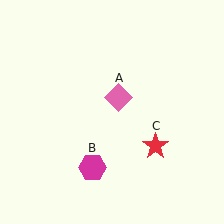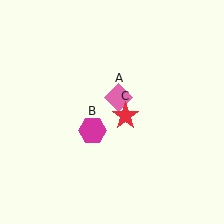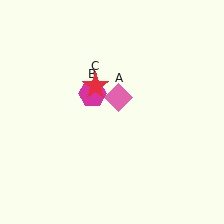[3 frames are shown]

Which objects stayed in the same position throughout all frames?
Pink diamond (object A) remained stationary.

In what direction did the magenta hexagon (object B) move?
The magenta hexagon (object B) moved up.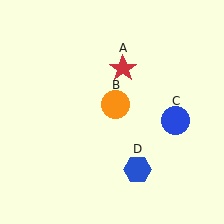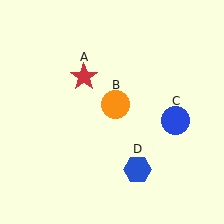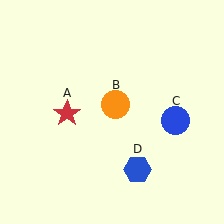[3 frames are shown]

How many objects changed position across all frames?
1 object changed position: red star (object A).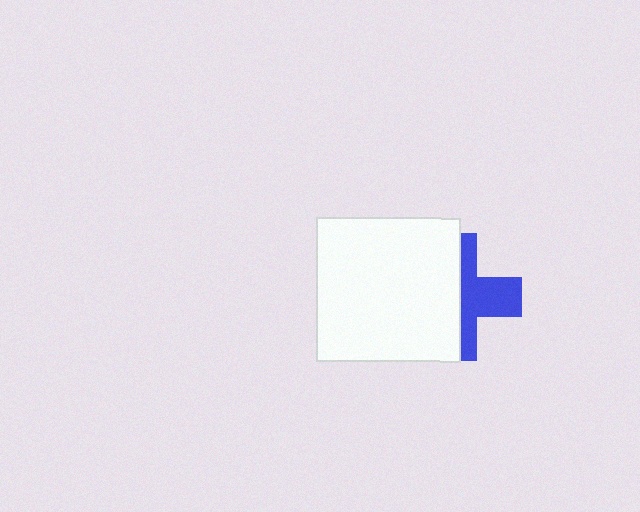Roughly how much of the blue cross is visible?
A small part of it is visible (roughly 44%).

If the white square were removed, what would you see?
You would see the complete blue cross.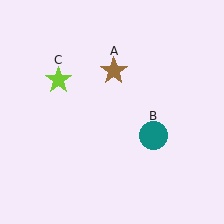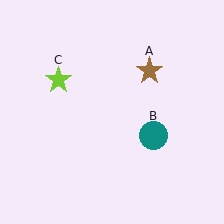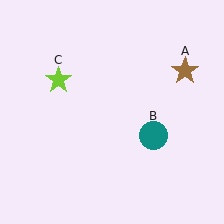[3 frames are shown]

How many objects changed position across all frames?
1 object changed position: brown star (object A).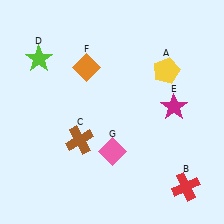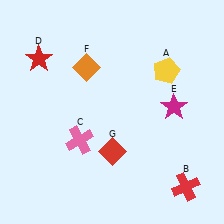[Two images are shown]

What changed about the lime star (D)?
In Image 1, D is lime. In Image 2, it changed to red.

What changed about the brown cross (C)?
In Image 1, C is brown. In Image 2, it changed to pink.